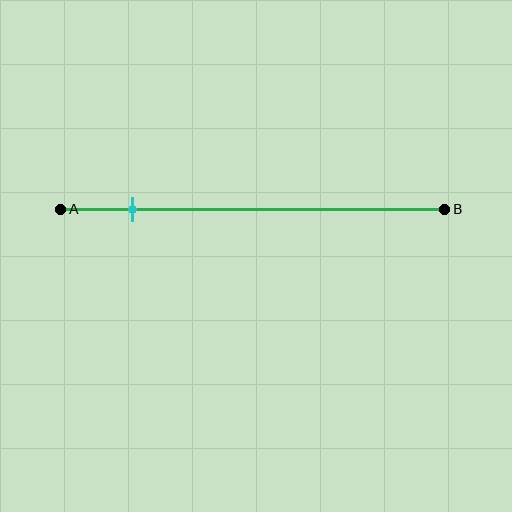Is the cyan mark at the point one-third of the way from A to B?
No, the mark is at about 20% from A, not at the 33% one-third point.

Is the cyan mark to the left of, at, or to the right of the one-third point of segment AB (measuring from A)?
The cyan mark is to the left of the one-third point of segment AB.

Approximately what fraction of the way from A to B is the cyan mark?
The cyan mark is approximately 20% of the way from A to B.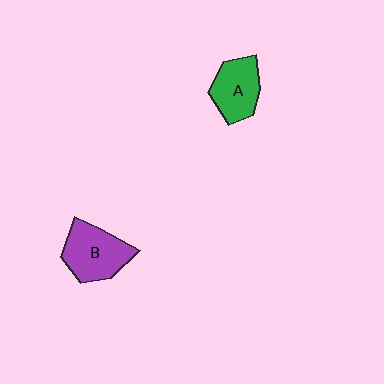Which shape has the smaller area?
Shape A (green).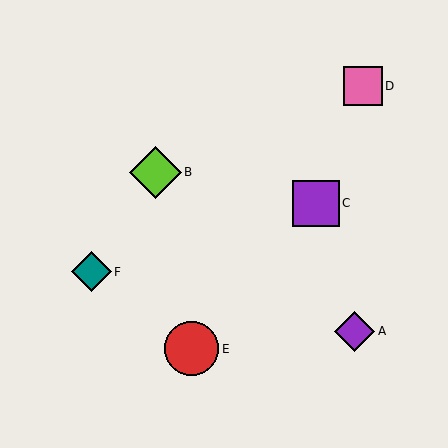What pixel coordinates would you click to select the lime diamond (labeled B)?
Click at (155, 172) to select the lime diamond B.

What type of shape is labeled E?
Shape E is a red circle.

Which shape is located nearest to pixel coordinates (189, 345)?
The red circle (labeled E) at (191, 349) is nearest to that location.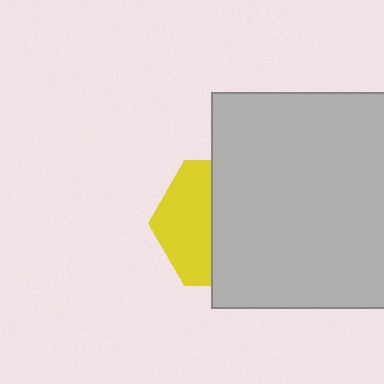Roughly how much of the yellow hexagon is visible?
A small part of it is visible (roughly 41%).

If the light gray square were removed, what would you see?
You would see the complete yellow hexagon.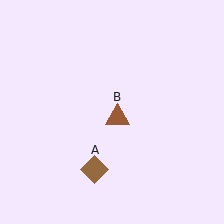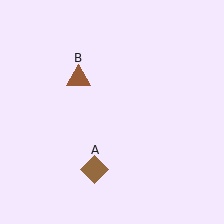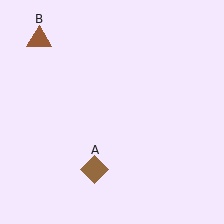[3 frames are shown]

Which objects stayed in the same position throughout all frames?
Brown diamond (object A) remained stationary.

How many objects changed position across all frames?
1 object changed position: brown triangle (object B).